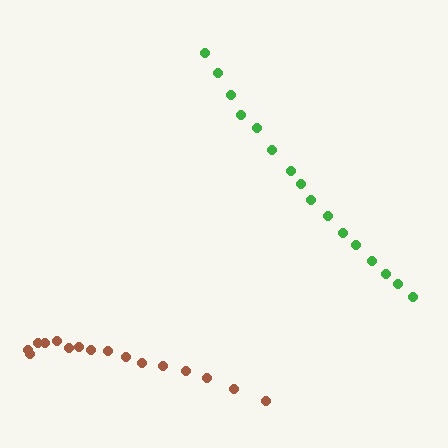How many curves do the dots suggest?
There are 2 distinct paths.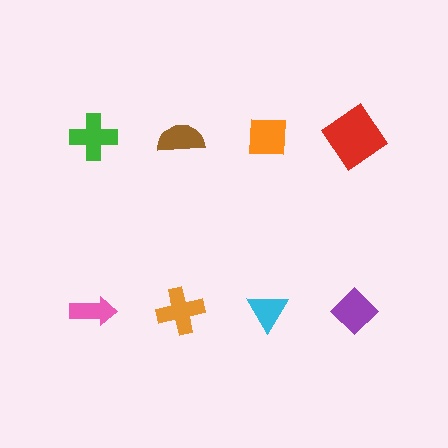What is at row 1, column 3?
An orange square.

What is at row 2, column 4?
A purple diamond.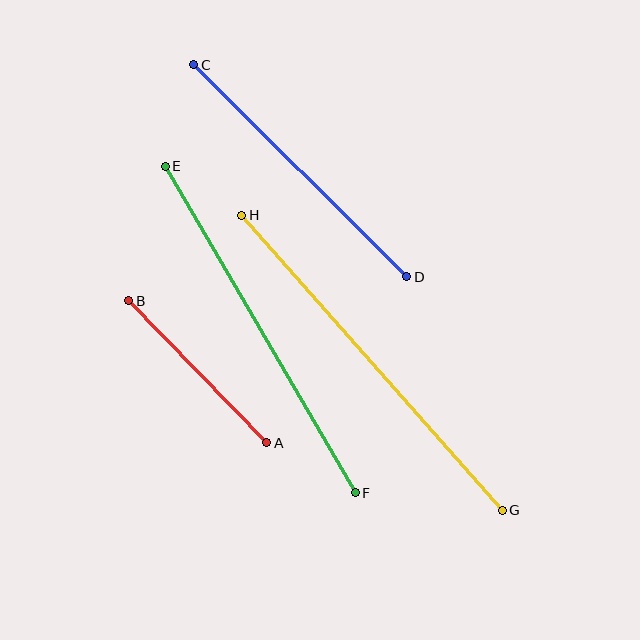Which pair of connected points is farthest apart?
Points G and H are farthest apart.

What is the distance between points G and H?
The distance is approximately 394 pixels.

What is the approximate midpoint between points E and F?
The midpoint is at approximately (260, 330) pixels.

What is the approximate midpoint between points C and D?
The midpoint is at approximately (300, 171) pixels.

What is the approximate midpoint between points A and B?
The midpoint is at approximately (198, 372) pixels.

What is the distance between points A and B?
The distance is approximately 198 pixels.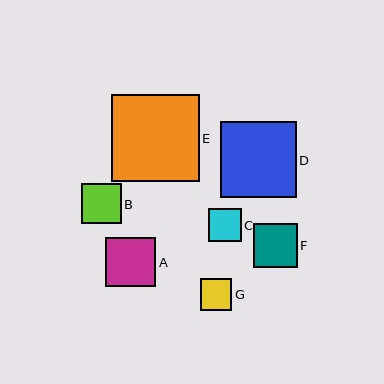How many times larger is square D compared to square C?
Square D is approximately 2.3 times the size of square C.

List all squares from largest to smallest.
From largest to smallest: E, D, A, F, B, C, G.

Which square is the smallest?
Square G is the smallest with a size of approximately 32 pixels.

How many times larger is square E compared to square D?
Square E is approximately 1.2 times the size of square D.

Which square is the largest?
Square E is the largest with a size of approximately 87 pixels.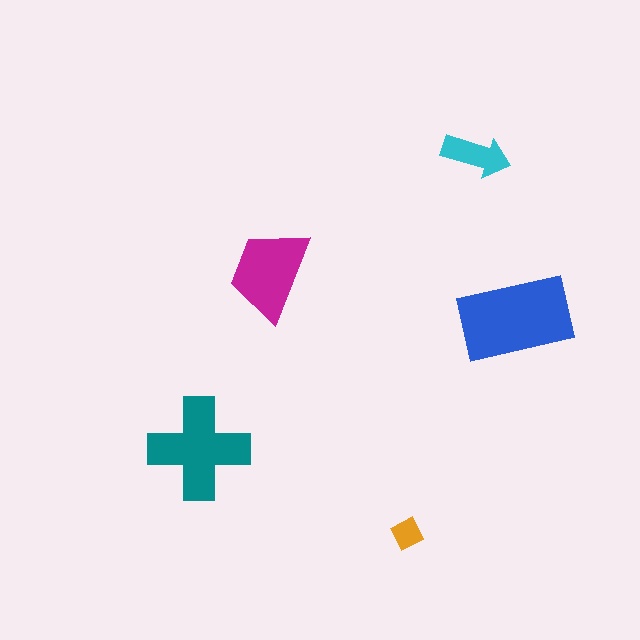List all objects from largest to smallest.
The blue rectangle, the teal cross, the magenta trapezoid, the cyan arrow, the orange square.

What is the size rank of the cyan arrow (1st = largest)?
4th.